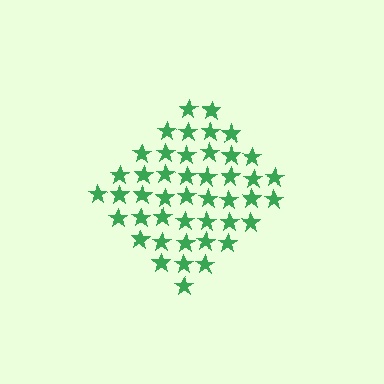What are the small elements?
The small elements are stars.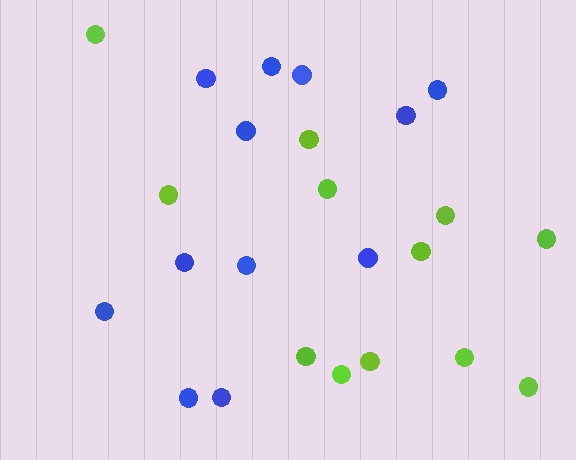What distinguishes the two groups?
There are 2 groups: one group of lime circles (12) and one group of blue circles (12).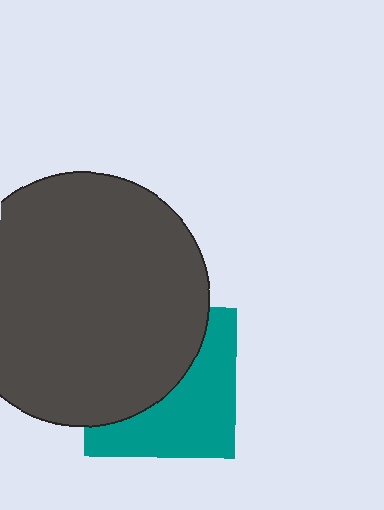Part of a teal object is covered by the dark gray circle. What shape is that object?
It is a square.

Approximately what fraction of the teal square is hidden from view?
Roughly 51% of the teal square is hidden behind the dark gray circle.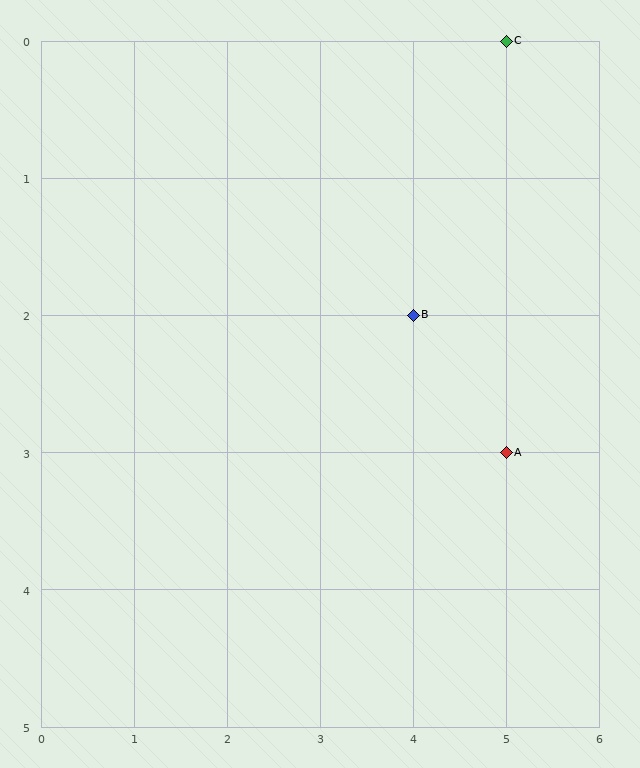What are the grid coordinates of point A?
Point A is at grid coordinates (5, 3).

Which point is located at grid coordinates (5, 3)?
Point A is at (5, 3).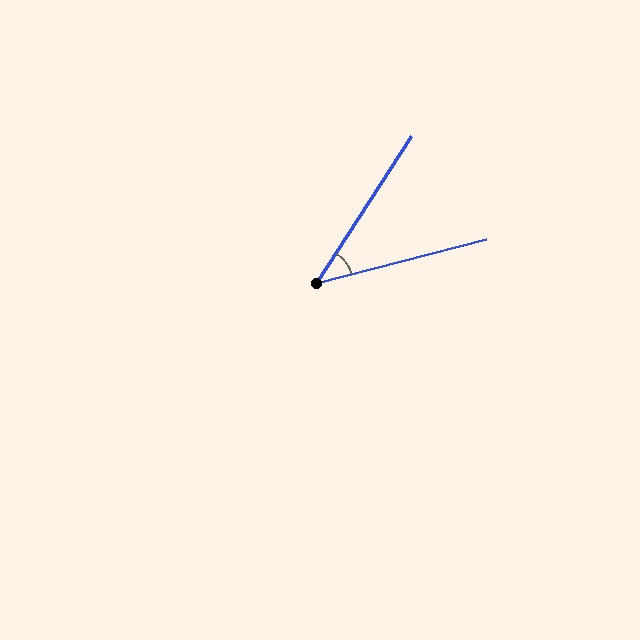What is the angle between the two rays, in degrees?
Approximately 43 degrees.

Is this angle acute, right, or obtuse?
It is acute.